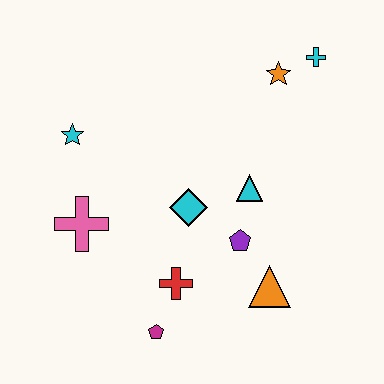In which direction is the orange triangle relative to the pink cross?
The orange triangle is to the right of the pink cross.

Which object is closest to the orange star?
The cyan cross is closest to the orange star.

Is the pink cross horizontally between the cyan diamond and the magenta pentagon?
No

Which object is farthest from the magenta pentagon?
The cyan cross is farthest from the magenta pentagon.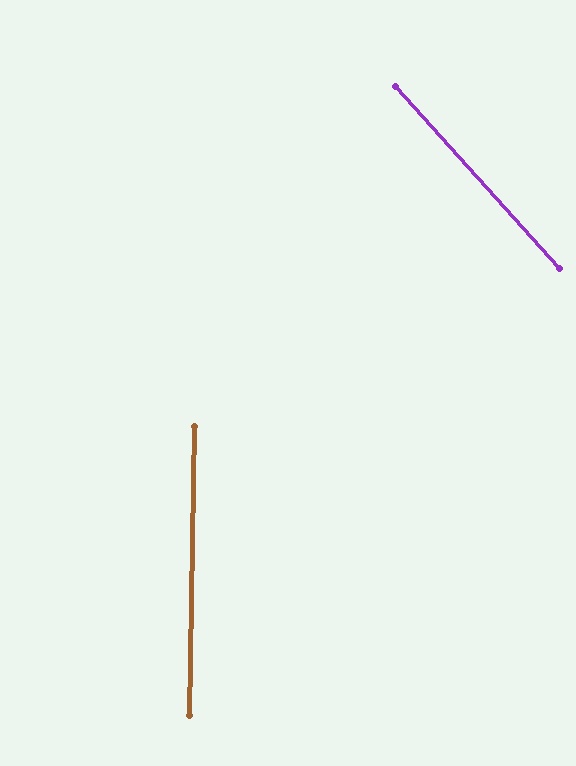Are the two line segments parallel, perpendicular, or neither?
Neither parallel nor perpendicular — they differ by about 43°.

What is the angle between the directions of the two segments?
Approximately 43 degrees.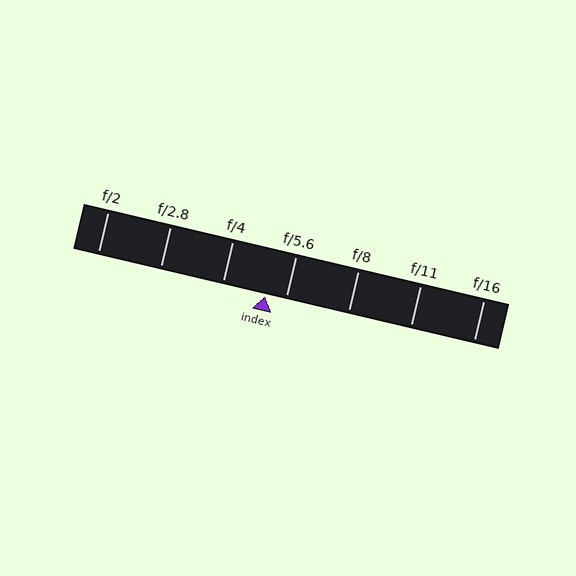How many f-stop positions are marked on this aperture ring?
There are 7 f-stop positions marked.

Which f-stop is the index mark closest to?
The index mark is closest to f/5.6.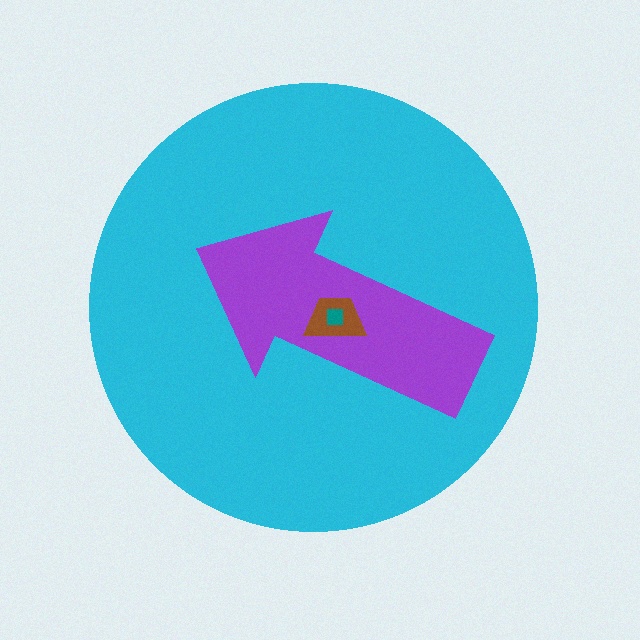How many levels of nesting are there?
4.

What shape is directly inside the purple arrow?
The brown trapezoid.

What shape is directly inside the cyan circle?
The purple arrow.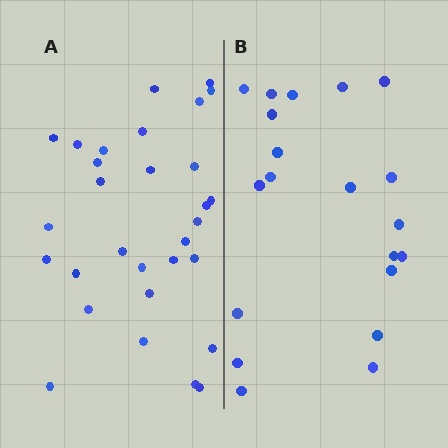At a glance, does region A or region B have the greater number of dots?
Region A (the left region) has more dots.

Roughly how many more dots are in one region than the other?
Region A has roughly 10 or so more dots than region B.